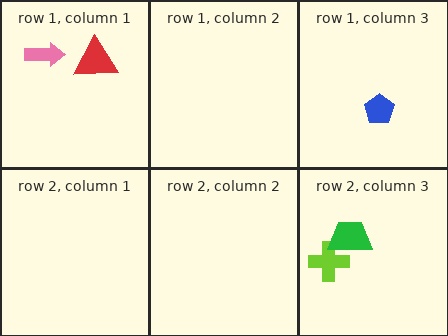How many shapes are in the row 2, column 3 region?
2.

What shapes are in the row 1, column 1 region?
The pink arrow, the red triangle.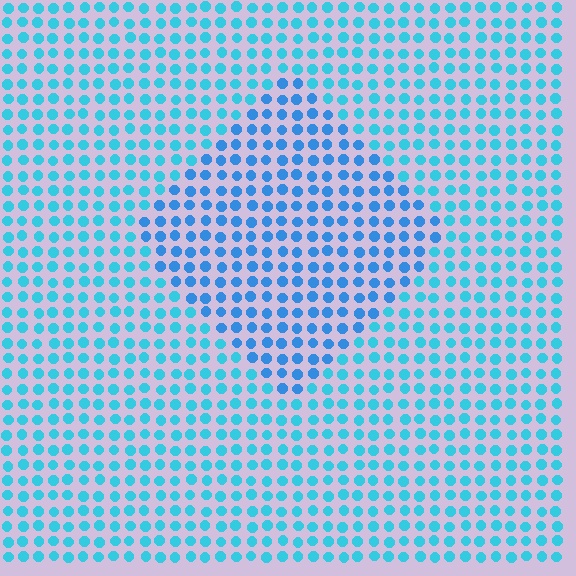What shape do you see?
I see a diamond.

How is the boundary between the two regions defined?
The boundary is defined purely by a slight shift in hue (about 22 degrees). Spacing, size, and orientation are identical on both sides.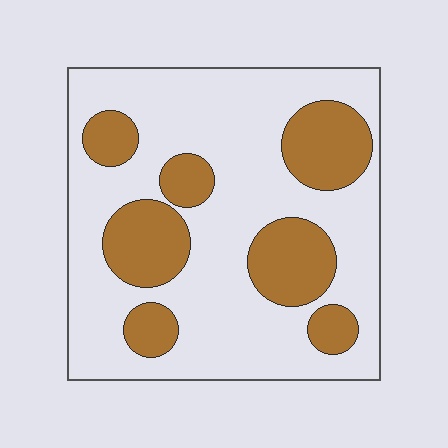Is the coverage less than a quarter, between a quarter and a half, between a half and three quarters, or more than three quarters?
Between a quarter and a half.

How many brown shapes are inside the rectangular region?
7.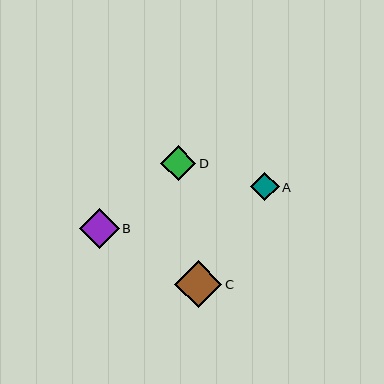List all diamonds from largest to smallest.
From largest to smallest: C, B, D, A.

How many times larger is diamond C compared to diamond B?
Diamond C is approximately 1.2 times the size of diamond B.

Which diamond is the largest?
Diamond C is the largest with a size of approximately 47 pixels.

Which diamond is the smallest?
Diamond A is the smallest with a size of approximately 29 pixels.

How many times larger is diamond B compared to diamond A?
Diamond B is approximately 1.4 times the size of diamond A.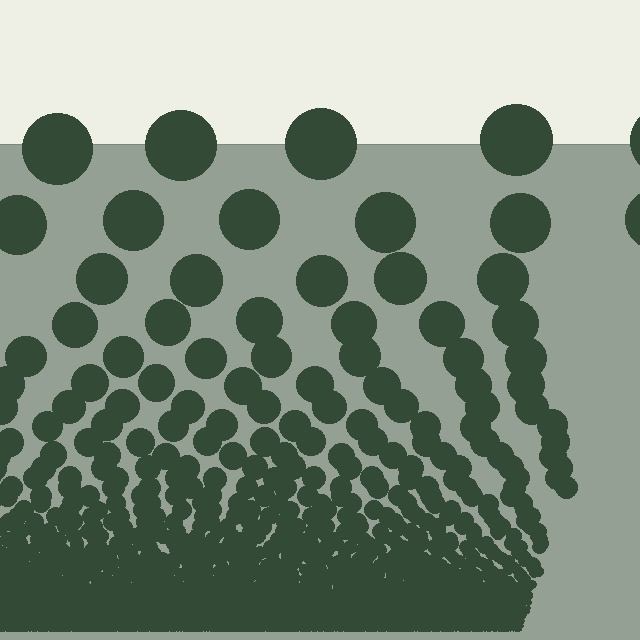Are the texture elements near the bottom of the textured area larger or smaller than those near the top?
Smaller. The gradient is inverted — elements near the bottom are smaller and denser.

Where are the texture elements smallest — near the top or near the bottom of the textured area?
Near the bottom.